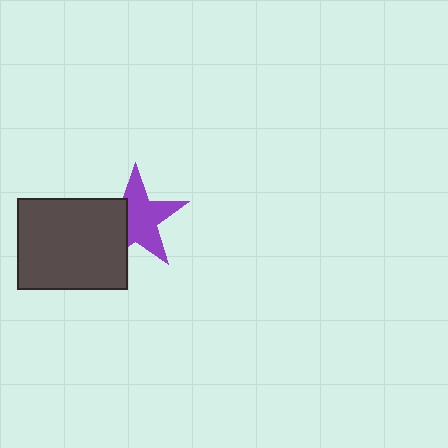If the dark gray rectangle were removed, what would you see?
You would see the complete purple star.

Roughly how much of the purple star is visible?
Most of it is visible (roughly 65%).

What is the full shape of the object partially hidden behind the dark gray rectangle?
The partially hidden object is a purple star.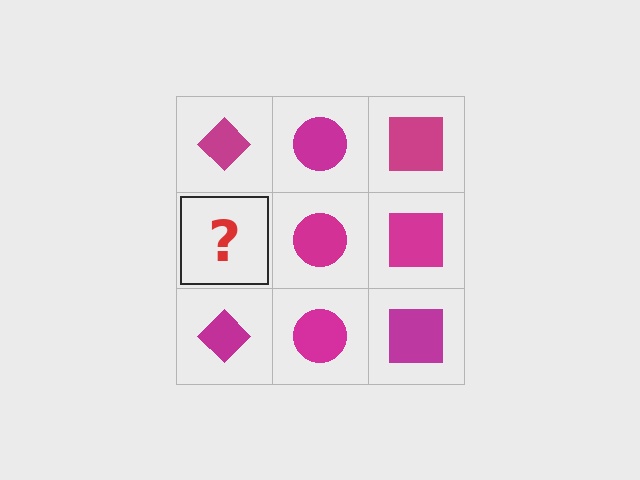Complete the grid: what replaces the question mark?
The question mark should be replaced with a magenta diamond.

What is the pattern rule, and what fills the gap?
The rule is that each column has a consistent shape. The gap should be filled with a magenta diamond.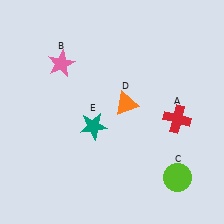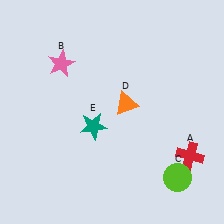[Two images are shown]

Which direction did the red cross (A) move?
The red cross (A) moved down.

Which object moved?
The red cross (A) moved down.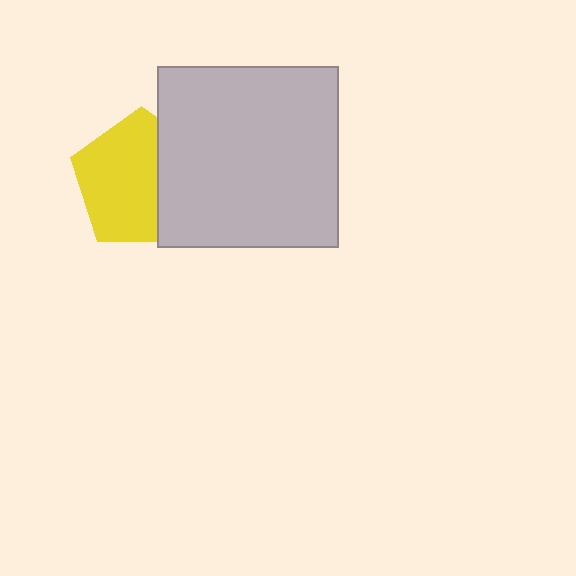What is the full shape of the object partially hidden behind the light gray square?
The partially hidden object is a yellow pentagon.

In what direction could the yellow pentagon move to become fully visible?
The yellow pentagon could move left. That would shift it out from behind the light gray square entirely.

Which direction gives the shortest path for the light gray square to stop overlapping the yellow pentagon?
Moving right gives the shortest separation.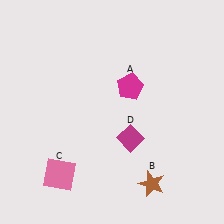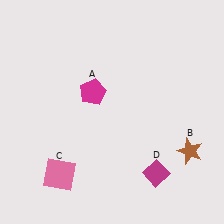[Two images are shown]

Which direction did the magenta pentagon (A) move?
The magenta pentagon (A) moved left.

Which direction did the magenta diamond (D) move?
The magenta diamond (D) moved down.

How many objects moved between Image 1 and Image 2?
3 objects moved between the two images.